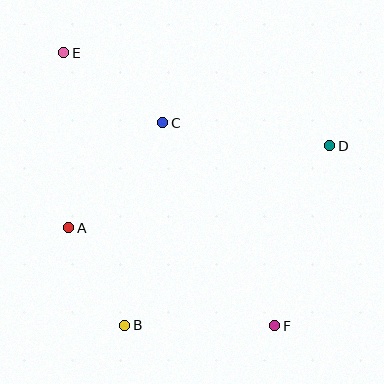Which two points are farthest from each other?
Points E and F are farthest from each other.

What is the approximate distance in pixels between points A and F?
The distance between A and F is approximately 228 pixels.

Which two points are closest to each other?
Points A and B are closest to each other.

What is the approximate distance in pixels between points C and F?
The distance between C and F is approximately 232 pixels.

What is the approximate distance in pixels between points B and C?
The distance between B and C is approximately 206 pixels.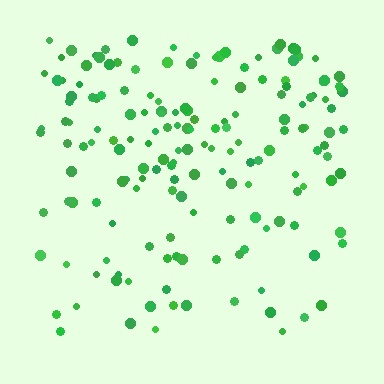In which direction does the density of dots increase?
From bottom to top, with the top side densest.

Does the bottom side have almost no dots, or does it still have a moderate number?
Still a moderate number, just noticeably fewer than the top.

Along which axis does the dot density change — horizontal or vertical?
Vertical.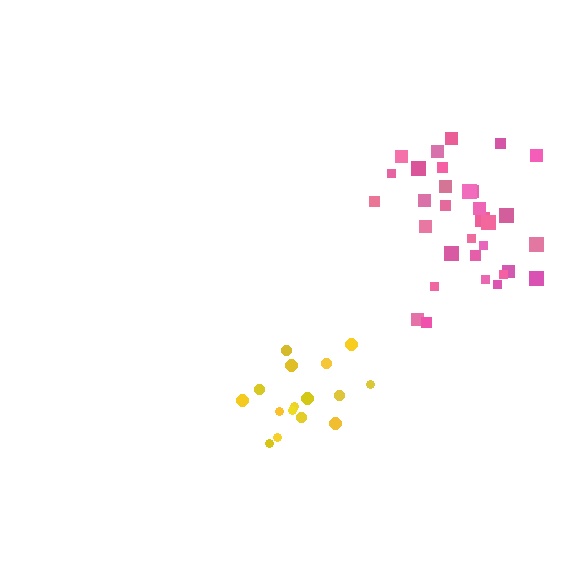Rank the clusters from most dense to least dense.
yellow, pink.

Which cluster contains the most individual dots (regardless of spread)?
Pink (32).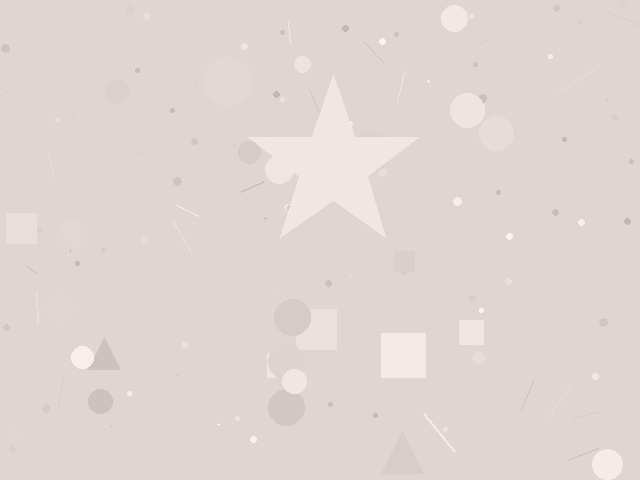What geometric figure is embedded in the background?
A star is embedded in the background.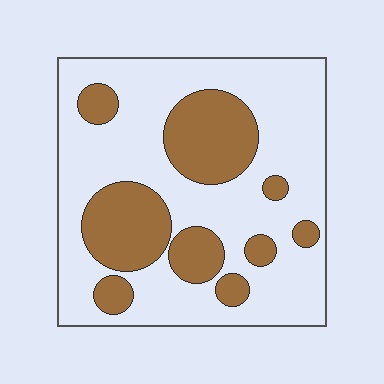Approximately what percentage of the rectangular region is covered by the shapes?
Approximately 30%.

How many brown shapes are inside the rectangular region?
9.